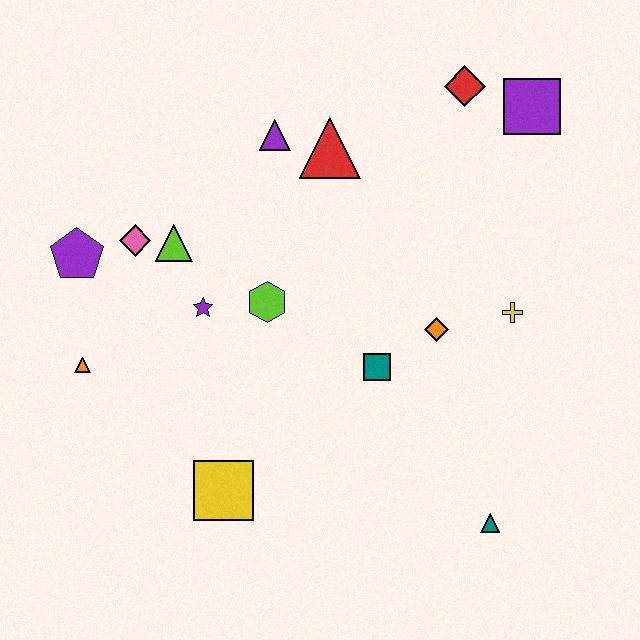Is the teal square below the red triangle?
Yes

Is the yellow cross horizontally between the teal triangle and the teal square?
No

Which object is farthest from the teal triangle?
The purple pentagon is farthest from the teal triangle.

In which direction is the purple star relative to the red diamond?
The purple star is to the left of the red diamond.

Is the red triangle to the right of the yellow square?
Yes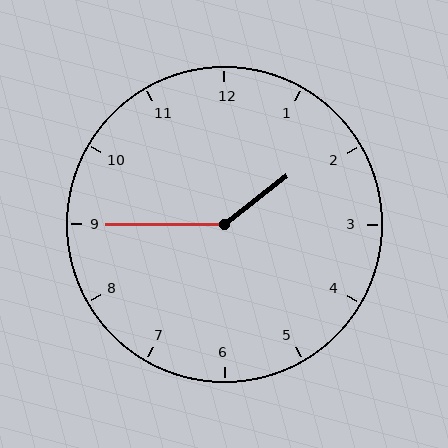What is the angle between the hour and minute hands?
Approximately 142 degrees.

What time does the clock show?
1:45.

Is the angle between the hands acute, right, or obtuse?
It is obtuse.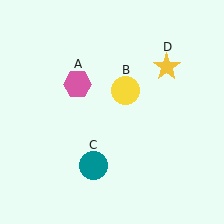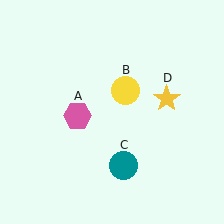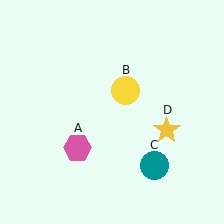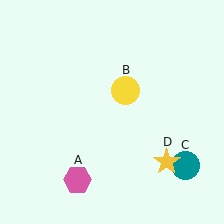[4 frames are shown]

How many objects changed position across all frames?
3 objects changed position: pink hexagon (object A), teal circle (object C), yellow star (object D).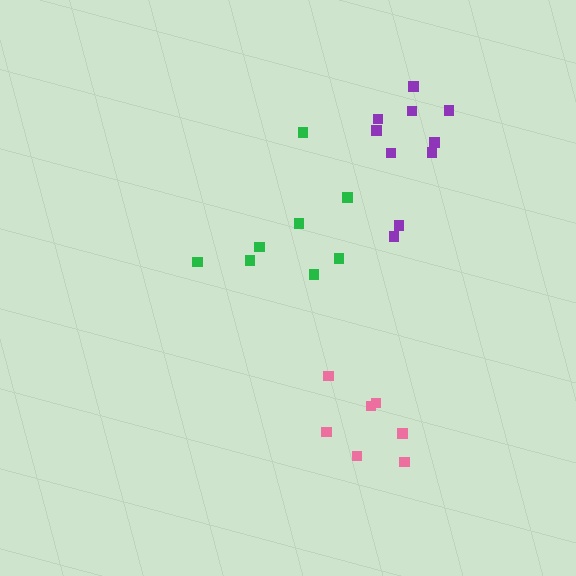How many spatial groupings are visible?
There are 3 spatial groupings.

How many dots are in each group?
Group 1: 7 dots, Group 2: 8 dots, Group 3: 10 dots (25 total).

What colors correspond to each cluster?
The clusters are colored: pink, green, purple.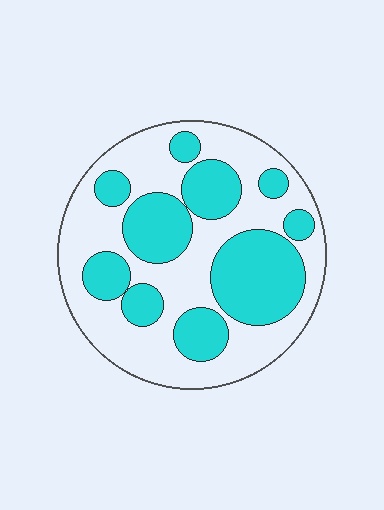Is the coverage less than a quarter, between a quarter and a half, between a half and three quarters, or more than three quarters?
Between a quarter and a half.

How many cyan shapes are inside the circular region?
10.